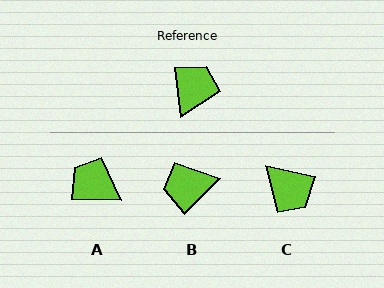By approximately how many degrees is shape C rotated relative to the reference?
Approximately 109 degrees clockwise.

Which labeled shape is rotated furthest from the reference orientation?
B, about 129 degrees away.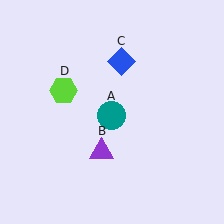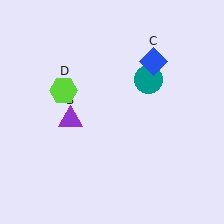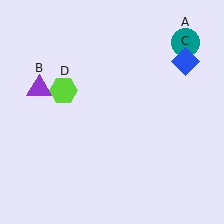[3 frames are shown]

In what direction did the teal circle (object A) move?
The teal circle (object A) moved up and to the right.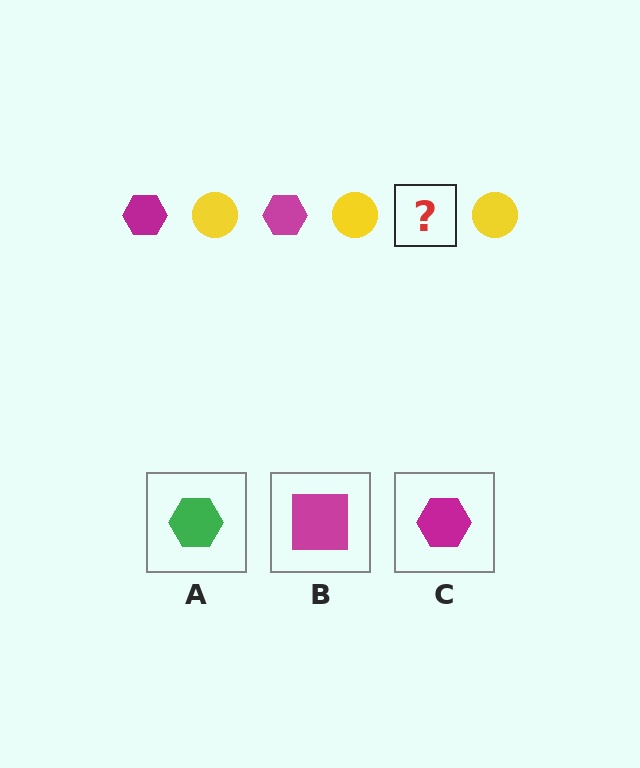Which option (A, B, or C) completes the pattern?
C.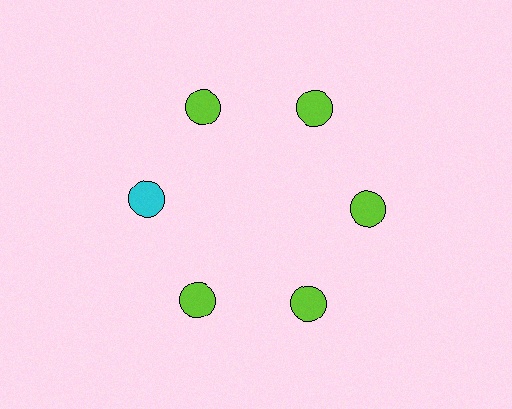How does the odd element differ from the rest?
It has a different color: cyan instead of lime.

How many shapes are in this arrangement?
There are 6 shapes arranged in a ring pattern.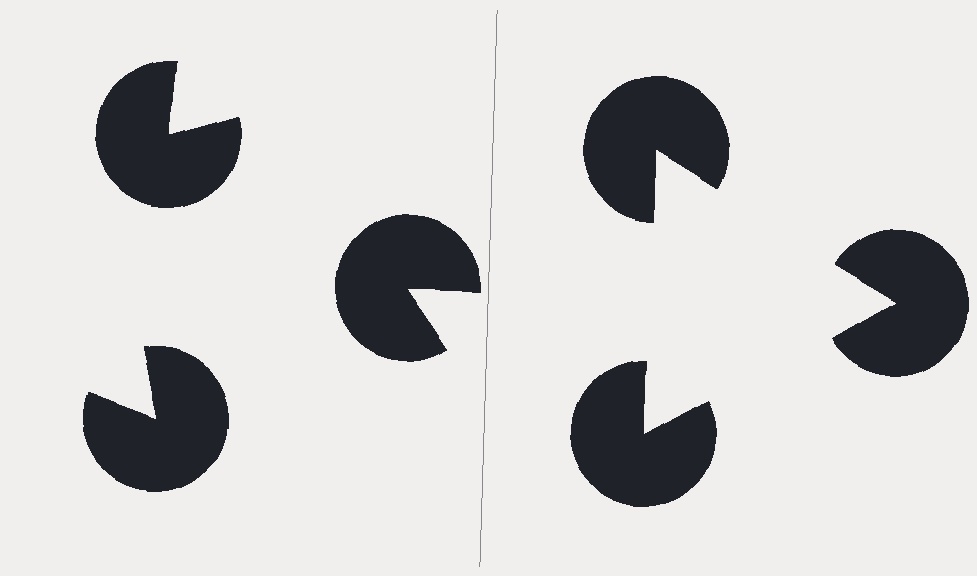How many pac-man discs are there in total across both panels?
6 — 3 on each side.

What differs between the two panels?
The pac-man discs are positioned identically on both sides; only the wedge orientations differ. On the right they align to a triangle; on the left they are misaligned.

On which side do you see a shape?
An illusory triangle appears on the right side. On the left side the wedge cuts are rotated, so no coherent shape forms.